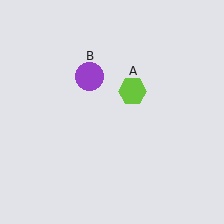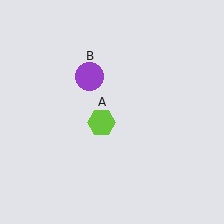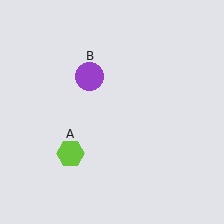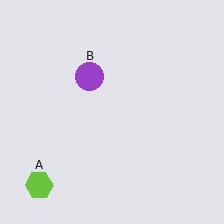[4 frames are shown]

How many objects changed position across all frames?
1 object changed position: lime hexagon (object A).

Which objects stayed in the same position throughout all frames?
Purple circle (object B) remained stationary.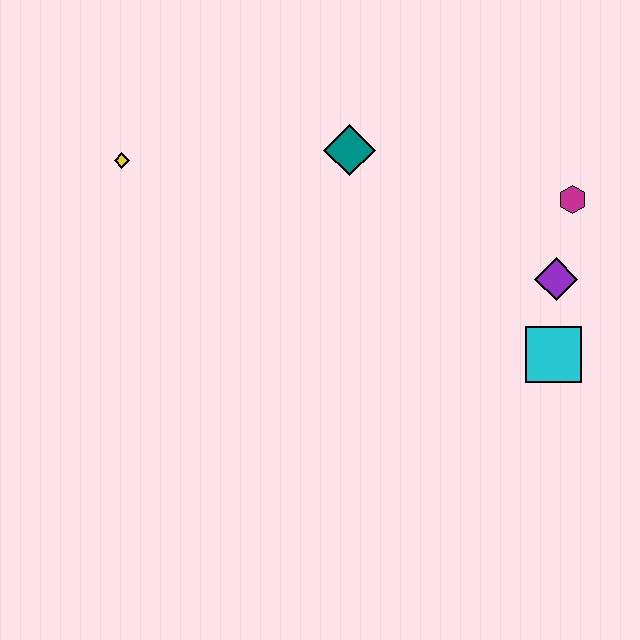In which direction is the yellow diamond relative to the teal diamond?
The yellow diamond is to the left of the teal diamond.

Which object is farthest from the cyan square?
The yellow diamond is farthest from the cyan square.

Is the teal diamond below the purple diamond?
No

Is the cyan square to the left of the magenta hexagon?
Yes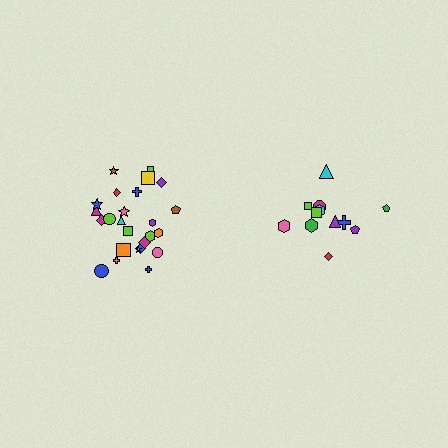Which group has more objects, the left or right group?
The left group.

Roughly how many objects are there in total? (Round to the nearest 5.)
Roughly 35 objects in total.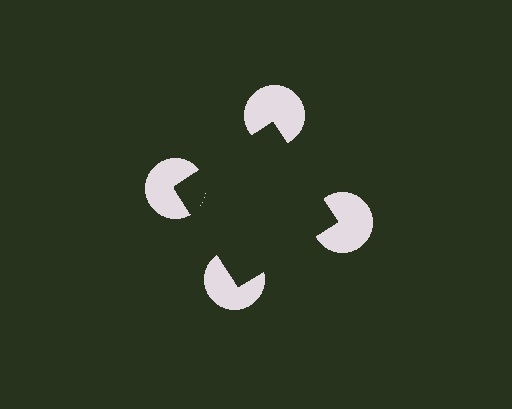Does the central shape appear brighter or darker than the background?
It typically appears slightly darker than the background, even though no actual brightness change is drawn.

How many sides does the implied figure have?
4 sides.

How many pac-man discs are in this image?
There are 4 — one at each vertex of the illusory square.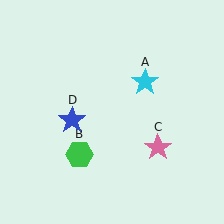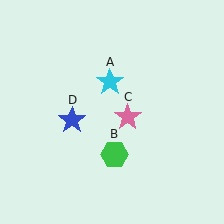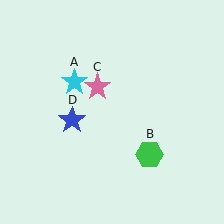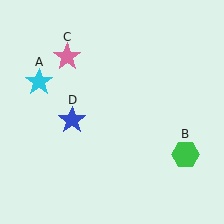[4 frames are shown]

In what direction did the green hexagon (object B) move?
The green hexagon (object B) moved right.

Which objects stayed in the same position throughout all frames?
Blue star (object D) remained stationary.